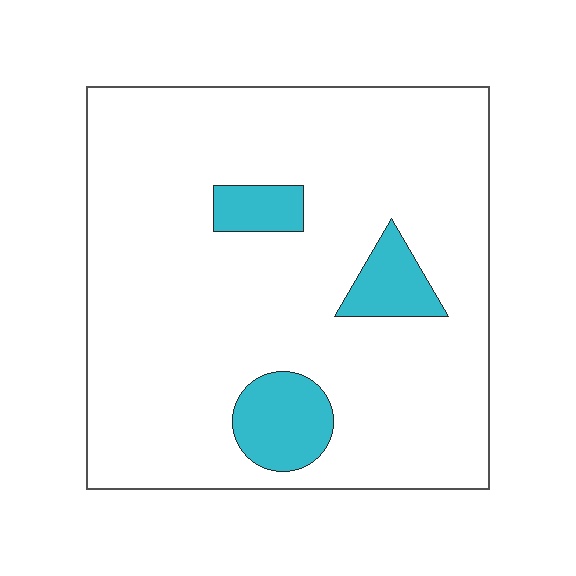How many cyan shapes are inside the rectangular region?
3.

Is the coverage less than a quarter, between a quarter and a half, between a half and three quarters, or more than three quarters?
Less than a quarter.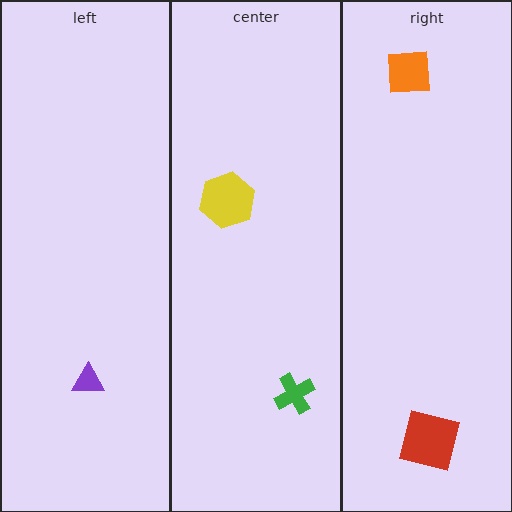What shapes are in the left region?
The purple triangle.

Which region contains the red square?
The right region.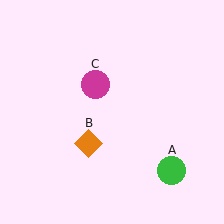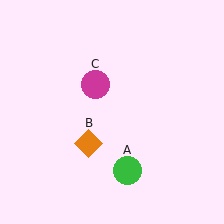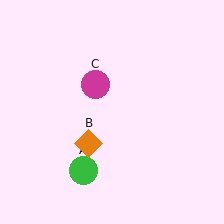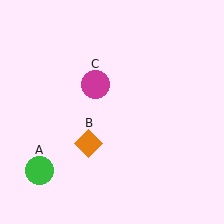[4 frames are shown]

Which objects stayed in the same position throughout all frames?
Orange diamond (object B) and magenta circle (object C) remained stationary.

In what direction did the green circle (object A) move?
The green circle (object A) moved left.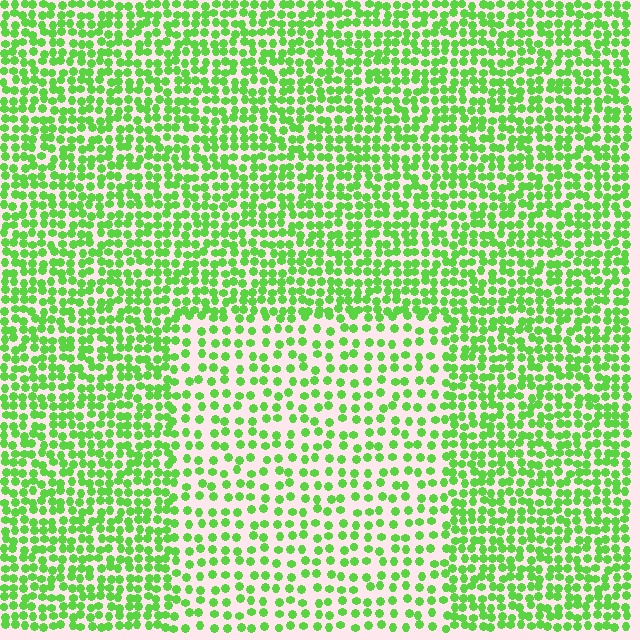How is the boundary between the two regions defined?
The boundary is defined by a change in element density (approximately 1.8x ratio). All elements are the same color, size, and shape.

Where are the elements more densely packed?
The elements are more densely packed outside the rectangle boundary.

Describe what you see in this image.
The image contains small lime elements arranged at two different densities. A rectangle-shaped region is visible where the elements are less densely packed than the surrounding area.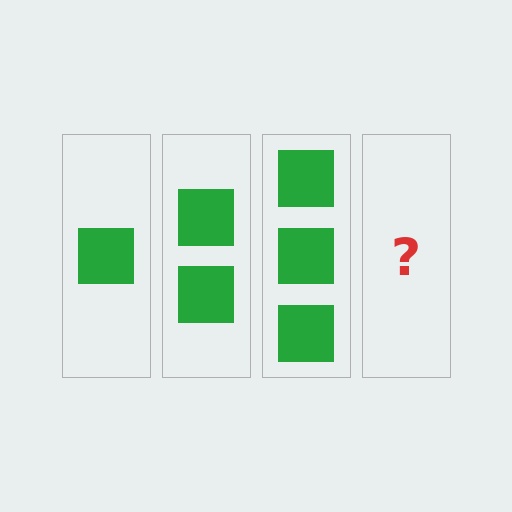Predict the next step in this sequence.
The next step is 4 squares.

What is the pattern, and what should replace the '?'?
The pattern is that each step adds one more square. The '?' should be 4 squares.